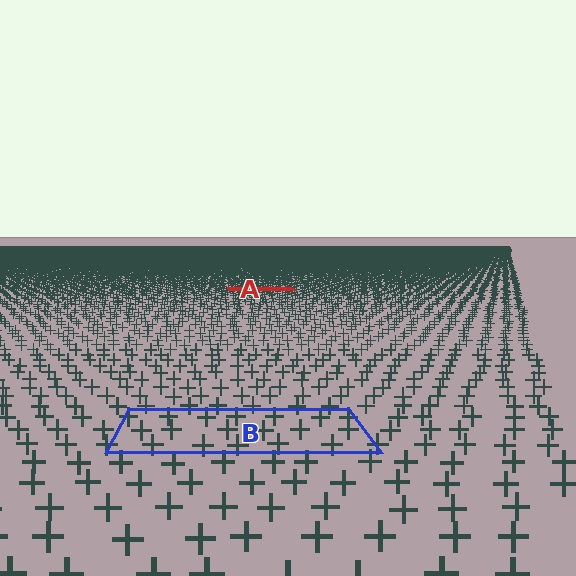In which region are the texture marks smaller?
The texture marks are smaller in region A, because it is farther away.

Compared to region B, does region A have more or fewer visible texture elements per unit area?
Region A has more texture elements per unit area — they are packed more densely because it is farther away.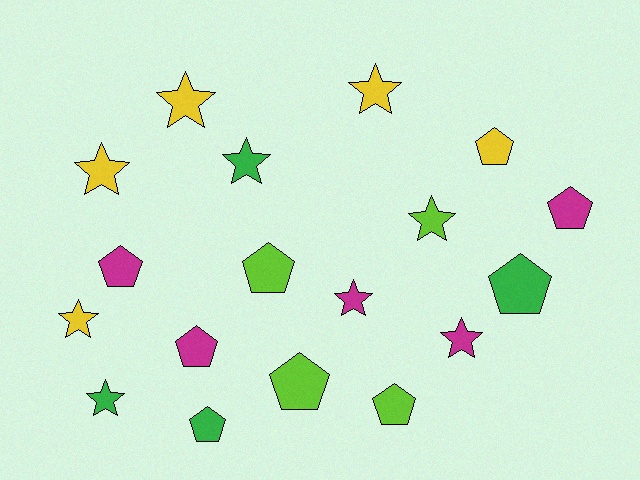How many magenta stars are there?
There are 2 magenta stars.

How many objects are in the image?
There are 18 objects.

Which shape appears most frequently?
Pentagon, with 9 objects.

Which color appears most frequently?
Yellow, with 5 objects.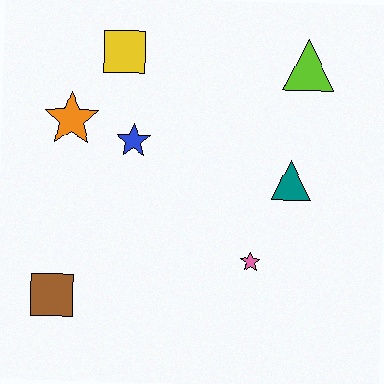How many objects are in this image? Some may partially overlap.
There are 7 objects.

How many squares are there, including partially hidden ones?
There are 2 squares.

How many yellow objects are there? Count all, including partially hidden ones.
There is 1 yellow object.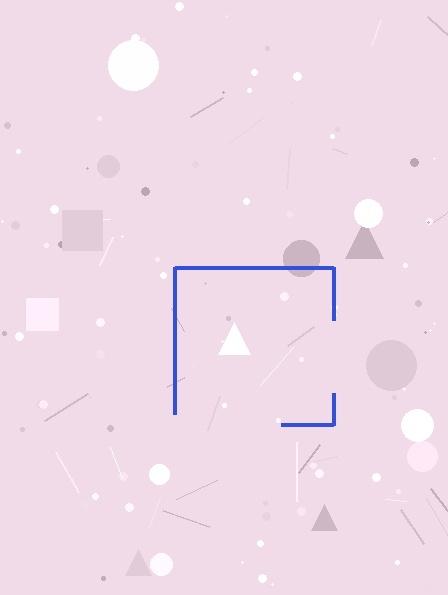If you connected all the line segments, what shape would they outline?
They would outline a square.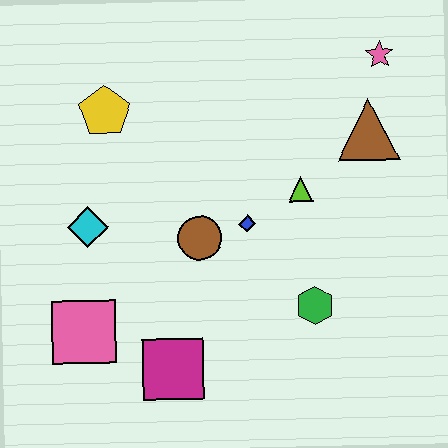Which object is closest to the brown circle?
The blue diamond is closest to the brown circle.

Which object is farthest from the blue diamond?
The pink star is farthest from the blue diamond.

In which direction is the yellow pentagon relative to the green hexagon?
The yellow pentagon is to the left of the green hexagon.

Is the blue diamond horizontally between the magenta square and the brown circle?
No